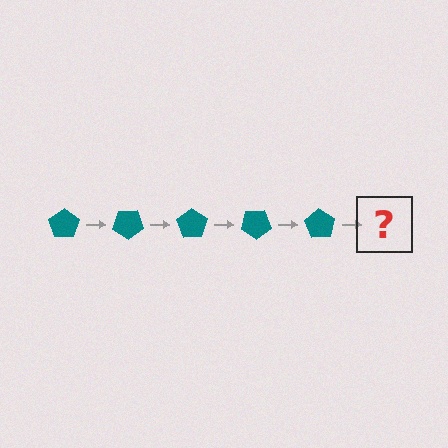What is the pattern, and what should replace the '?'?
The pattern is that the pentagon rotates 35 degrees each step. The '?' should be a teal pentagon rotated 175 degrees.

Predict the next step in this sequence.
The next step is a teal pentagon rotated 175 degrees.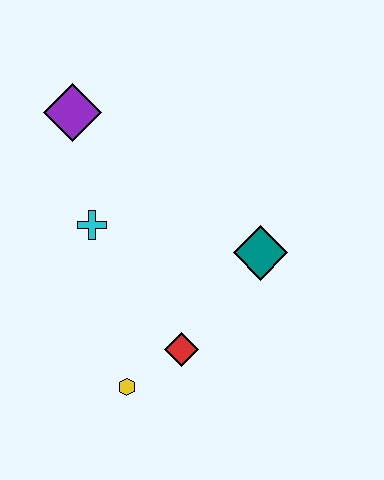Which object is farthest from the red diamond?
The purple diamond is farthest from the red diamond.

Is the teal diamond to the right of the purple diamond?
Yes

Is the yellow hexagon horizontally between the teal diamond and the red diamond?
No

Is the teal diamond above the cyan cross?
No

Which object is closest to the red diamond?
The yellow hexagon is closest to the red diamond.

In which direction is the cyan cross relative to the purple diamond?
The cyan cross is below the purple diamond.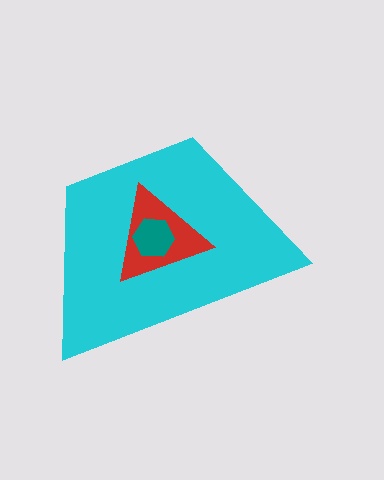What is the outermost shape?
The cyan trapezoid.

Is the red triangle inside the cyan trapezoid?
Yes.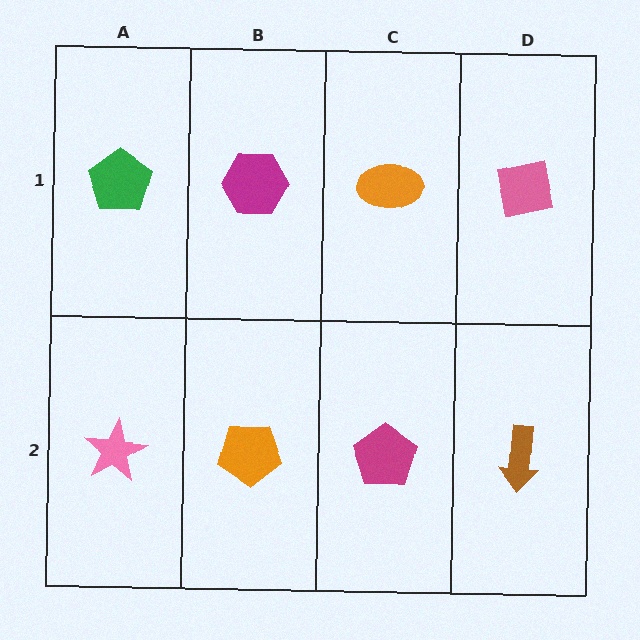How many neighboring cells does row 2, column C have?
3.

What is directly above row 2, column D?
A pink square.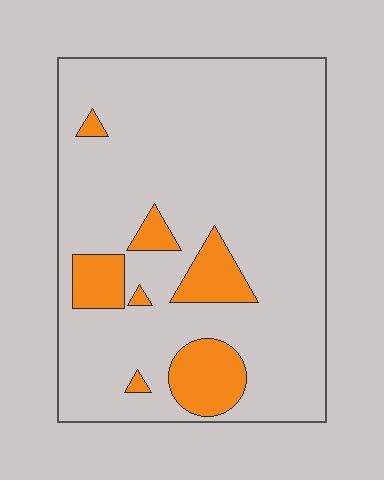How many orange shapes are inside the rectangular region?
7.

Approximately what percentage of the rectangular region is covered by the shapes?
Approximately 15%.